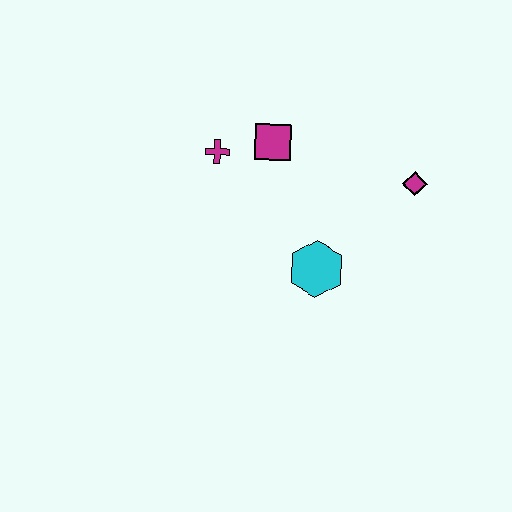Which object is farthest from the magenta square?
The magenta diamond is farthest from the magenta square.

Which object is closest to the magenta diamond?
The cyan hexagon is closest to the magenta diamond.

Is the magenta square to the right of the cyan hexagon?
No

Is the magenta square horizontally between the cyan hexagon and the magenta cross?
Yes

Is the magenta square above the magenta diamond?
Yes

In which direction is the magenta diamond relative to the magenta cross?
The magenta diamond is to the right of the magenta cross.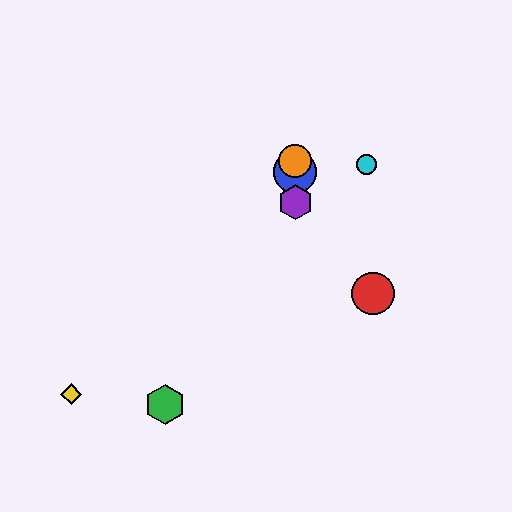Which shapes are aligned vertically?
The blue circle, the purple hexagon, the orange circle are aligned vertically.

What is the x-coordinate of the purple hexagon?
The purple hexagon is at x≈295.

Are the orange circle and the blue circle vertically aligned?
Yes, both are at x≈295.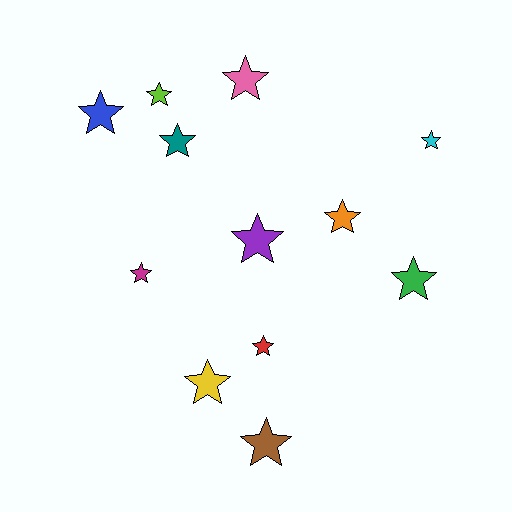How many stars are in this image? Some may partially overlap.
There are 12 stars.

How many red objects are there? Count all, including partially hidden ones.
There is 1 red object.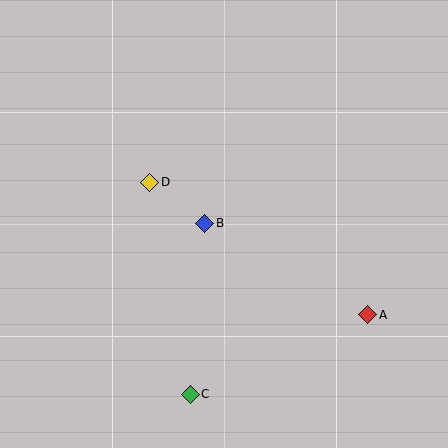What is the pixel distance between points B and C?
The distance between B and C is 171 pixels.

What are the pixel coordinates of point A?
Point A is at (368, 315).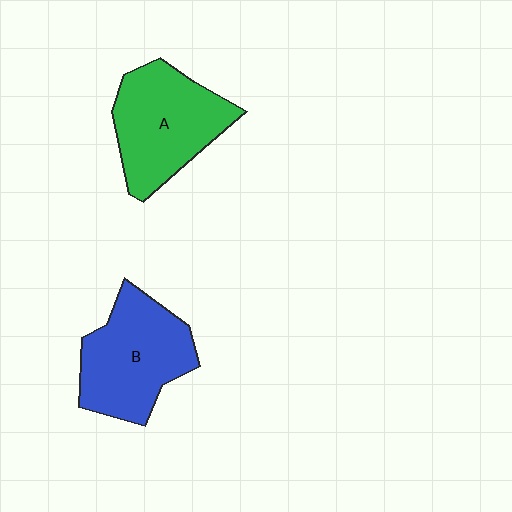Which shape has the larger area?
Shape A (green).